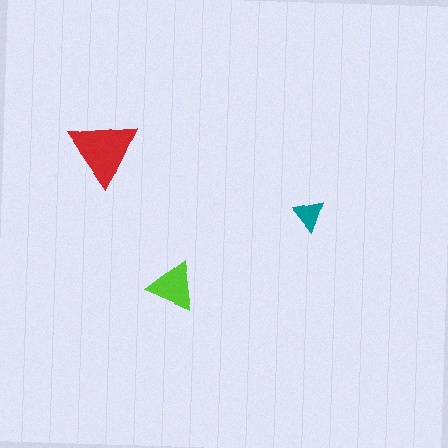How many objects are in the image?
There are 3 objects in the image.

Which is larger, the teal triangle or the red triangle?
The red one.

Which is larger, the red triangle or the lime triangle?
The red one.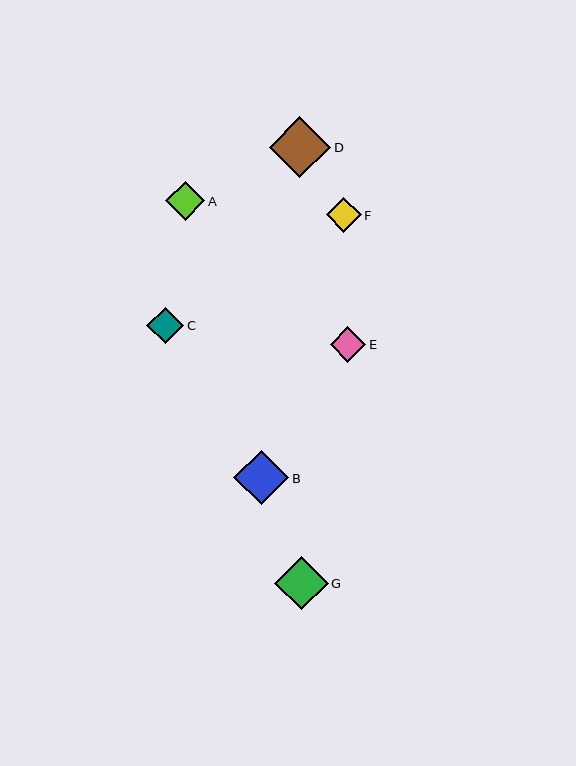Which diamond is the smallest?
Diamond F is the smallest with a size of approximately 35 pixels.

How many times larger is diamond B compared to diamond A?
Diamond B is approximately 1.4 times the size of diamond A.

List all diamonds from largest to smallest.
From largest to smallest: D, B, G, A, C, E, F.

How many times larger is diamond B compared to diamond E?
Diamond B is approximately 1.5 times the size of diamond E.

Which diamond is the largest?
Diamond D is the largest with a size of approximately 62 pixels.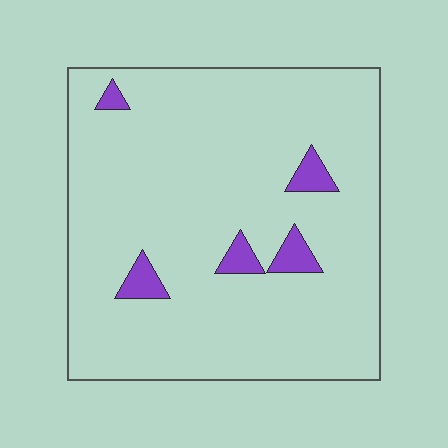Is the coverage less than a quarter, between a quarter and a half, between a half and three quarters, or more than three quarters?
Less than a quarter.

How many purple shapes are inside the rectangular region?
5.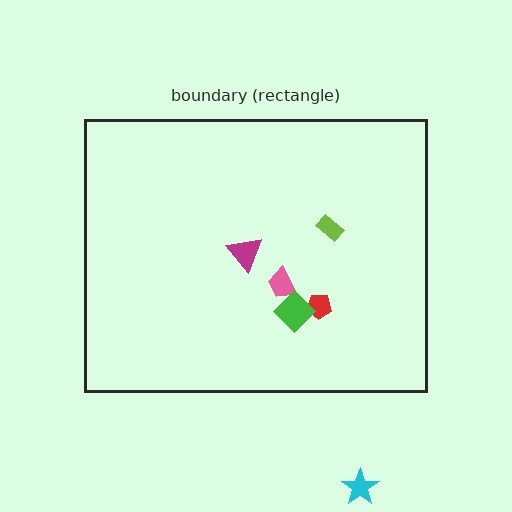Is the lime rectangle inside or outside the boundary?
Inside.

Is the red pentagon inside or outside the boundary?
Inside.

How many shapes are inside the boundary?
5 inside, 1 outside.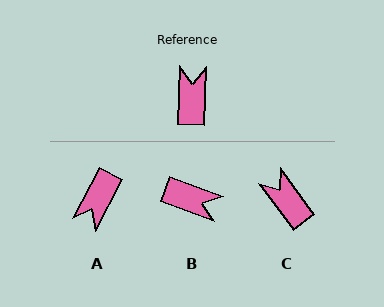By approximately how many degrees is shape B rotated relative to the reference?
Approximately 109 degrees clockwise.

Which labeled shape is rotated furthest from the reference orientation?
A, about 154 degrees away.